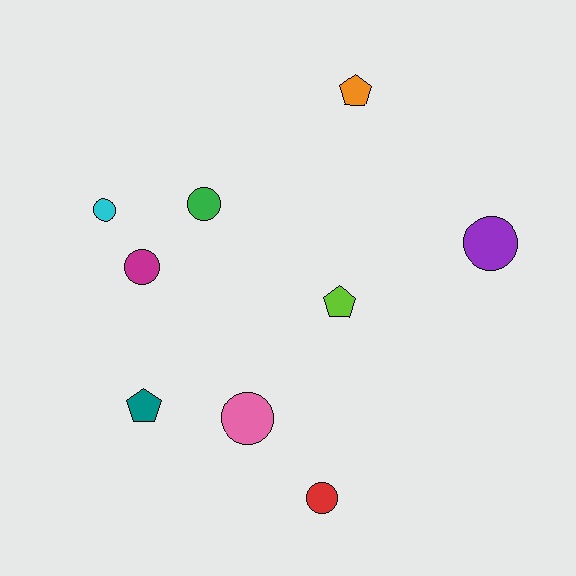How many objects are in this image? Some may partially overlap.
There are 9 objects.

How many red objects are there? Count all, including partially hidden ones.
There is 1 red object.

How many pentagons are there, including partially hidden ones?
There are 3 pentagons.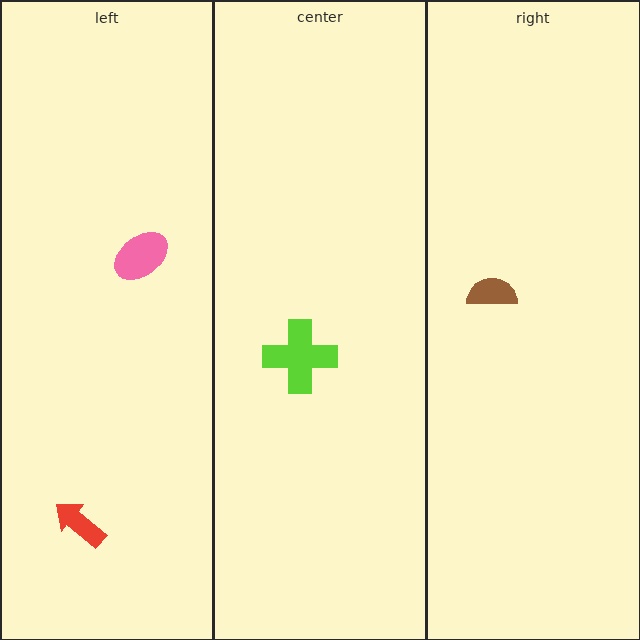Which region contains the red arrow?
The left region.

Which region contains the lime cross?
The center region.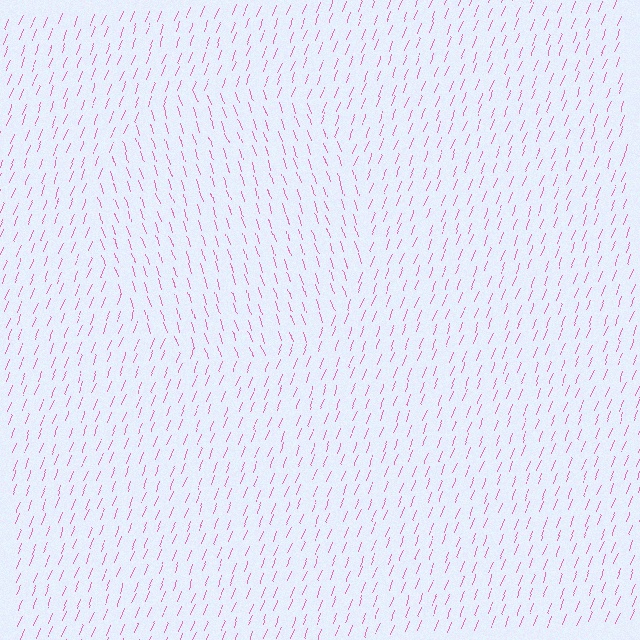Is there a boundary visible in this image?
Yes, there is a texture boundary formed by a change in line orientation.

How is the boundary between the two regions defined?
The boundary is defined purely by a change in line orientation (approximately 40 degrees difference). All lines are the same color and thickness.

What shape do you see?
I see a circle.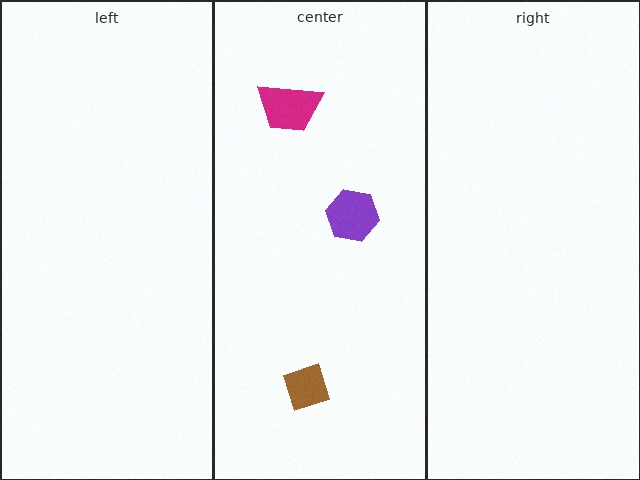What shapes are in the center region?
The brown diamond, the purple hexagon, the magenta trapezoid.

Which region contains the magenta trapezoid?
The center region.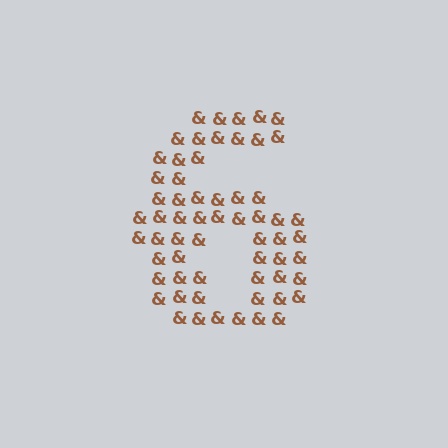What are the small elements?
The small elements are ampersands.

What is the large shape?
The large shape is the digit 6.